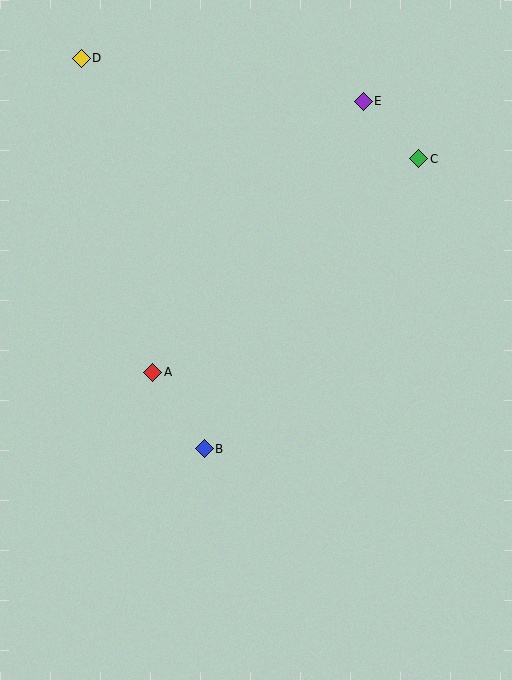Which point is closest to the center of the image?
Point A at (153, 372) is closest to the center.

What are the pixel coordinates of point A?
Point A is at (153, 372).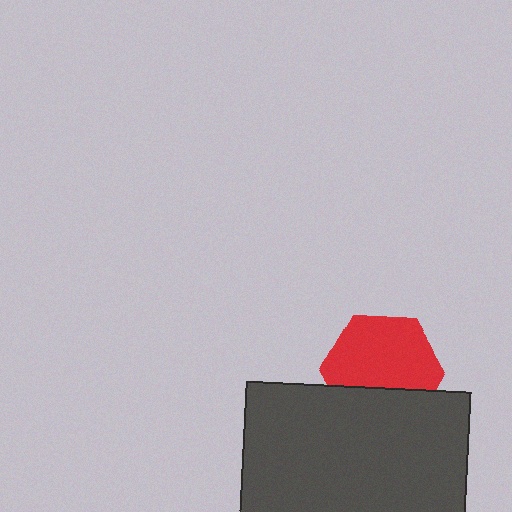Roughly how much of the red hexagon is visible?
Most of it is visible (roughly 68%).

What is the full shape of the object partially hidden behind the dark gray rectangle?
The partially hidden object is a red hexagon.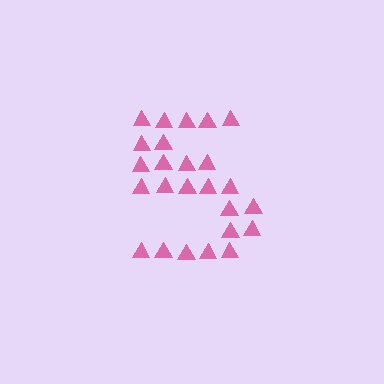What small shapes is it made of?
It is made of small triangles.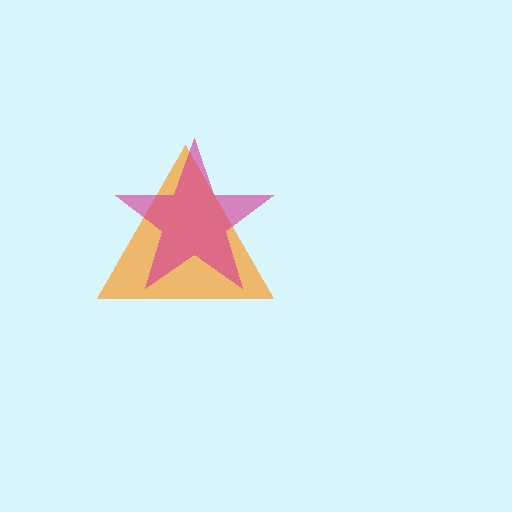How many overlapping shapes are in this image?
There are 2 overlapping shapes in the image.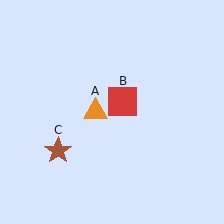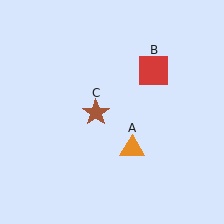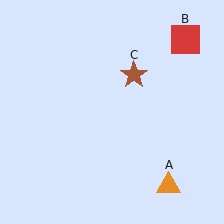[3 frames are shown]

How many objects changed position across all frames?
3 objects changed position: orange triangle (object A), red square (object B), brown star (object C).